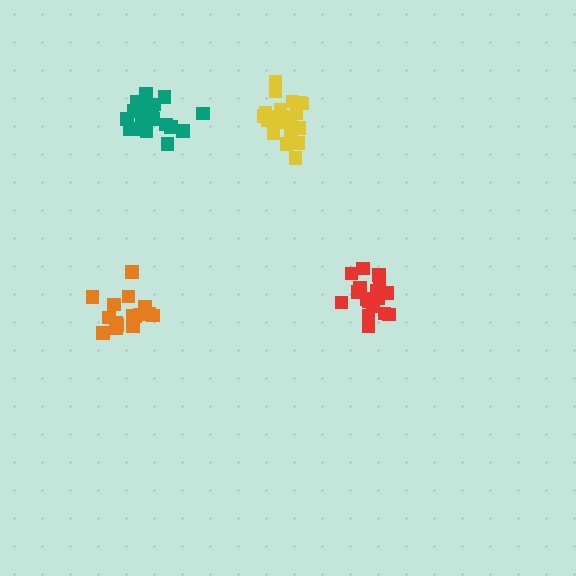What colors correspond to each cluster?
The clusters are colored: orange, red, yellow, teal.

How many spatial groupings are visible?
There are 4 spatial groupings.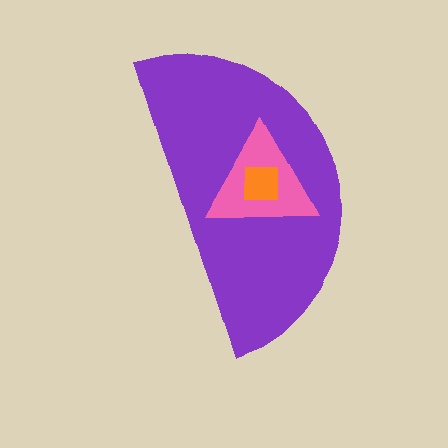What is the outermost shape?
The purple semicircle.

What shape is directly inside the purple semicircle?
The pink triangle.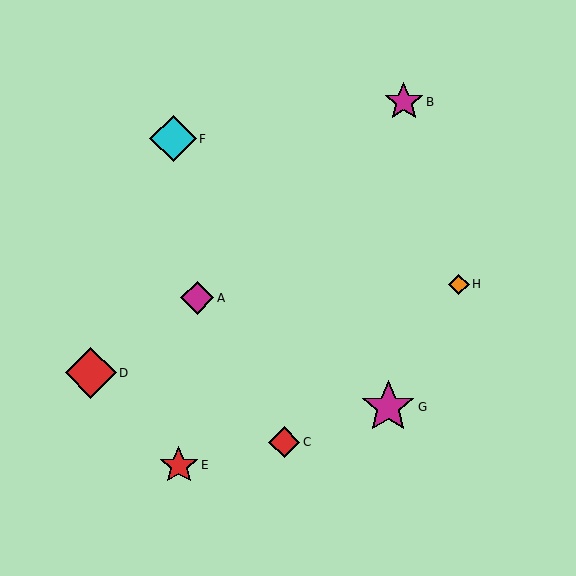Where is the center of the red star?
The center of the red star is at (179, 465).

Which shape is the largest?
The magenta star (labeled G) is the largest.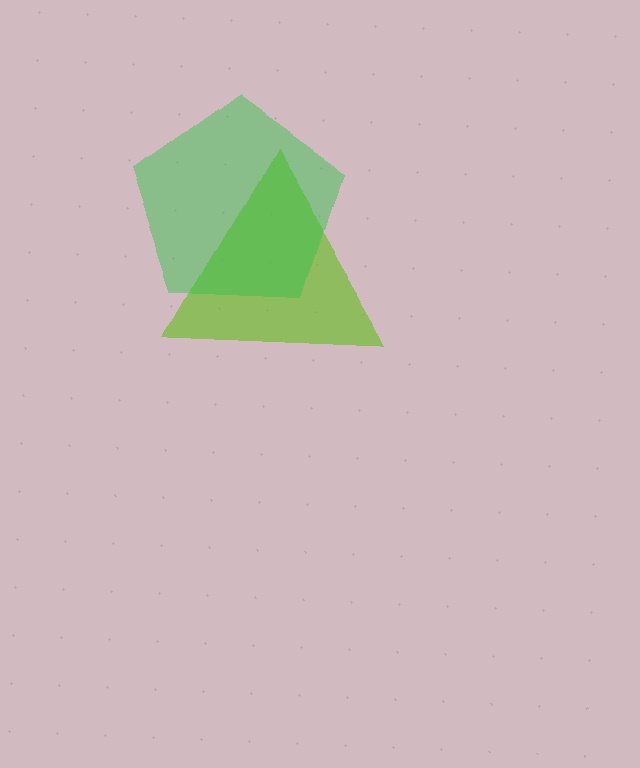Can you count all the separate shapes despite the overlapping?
Yes, there are 2 separate shapes.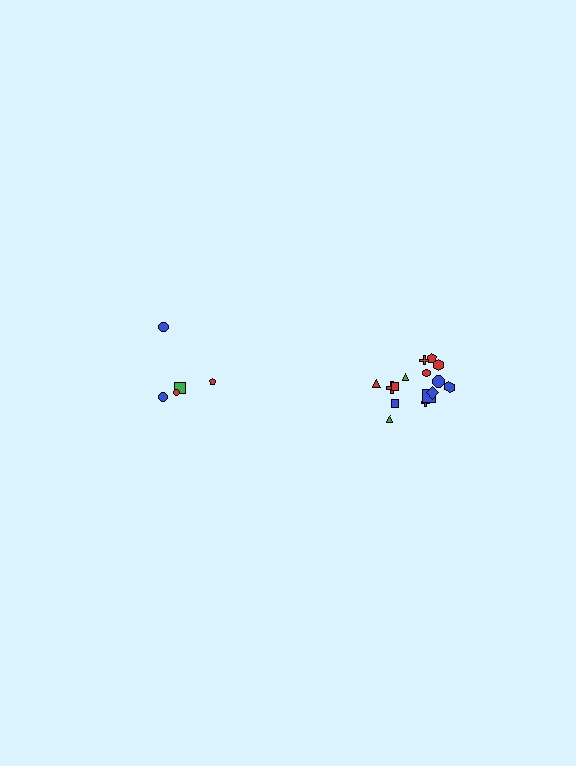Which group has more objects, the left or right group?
The right group.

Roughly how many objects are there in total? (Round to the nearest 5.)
Roughly 20 objects in total.